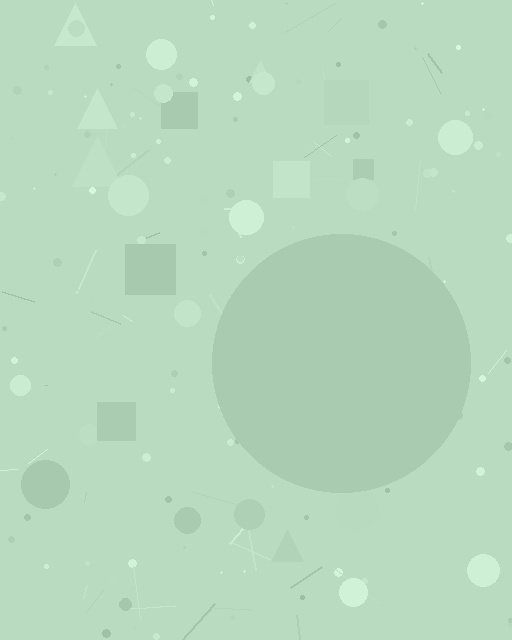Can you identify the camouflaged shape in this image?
The camouflaged shape is a circle.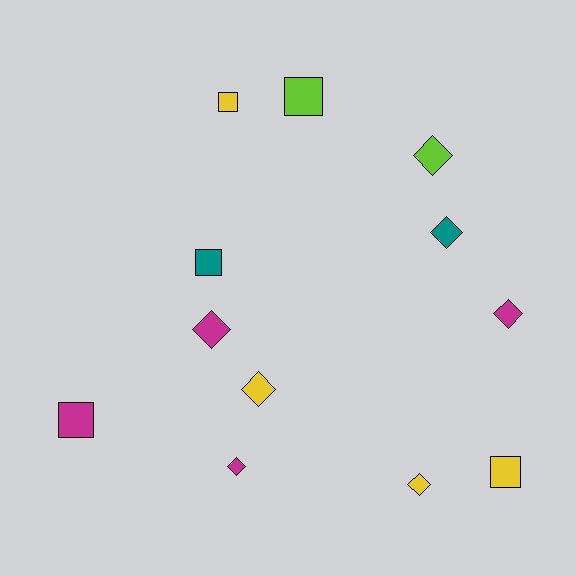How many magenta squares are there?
There is 1 magenta square.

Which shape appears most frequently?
Diamond, with 7 objects.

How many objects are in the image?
There are 12 objects.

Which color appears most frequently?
Yellow, with 4 objects.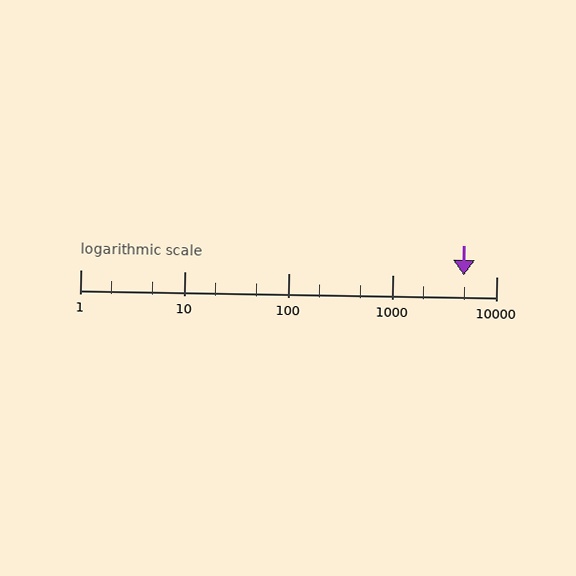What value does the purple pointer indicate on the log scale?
The pointer indicates approximately 4900.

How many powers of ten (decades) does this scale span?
The scale spans 4 decades, from 1 to 10000.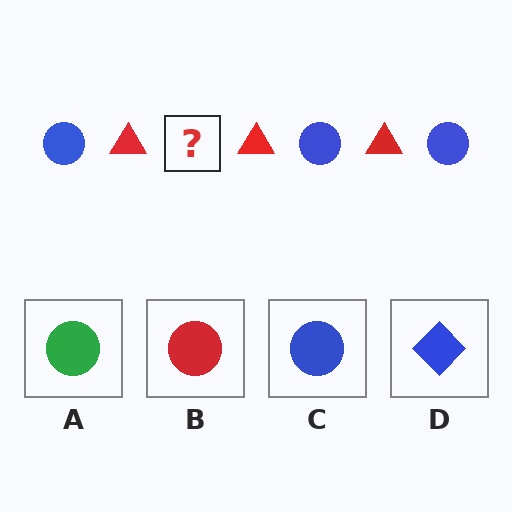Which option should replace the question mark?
Option C.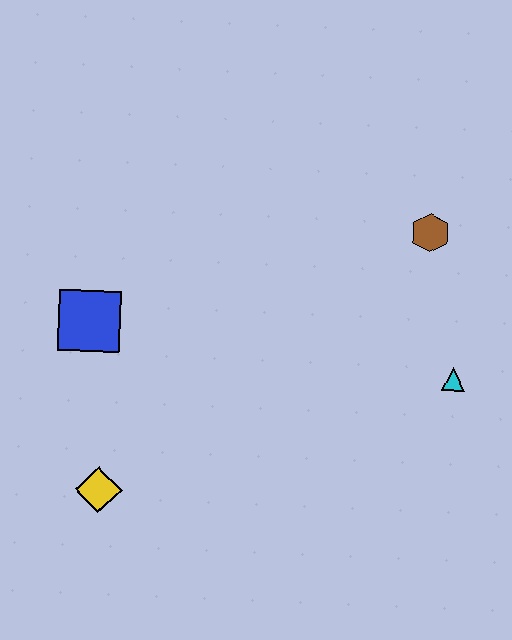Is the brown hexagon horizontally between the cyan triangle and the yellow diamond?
Yes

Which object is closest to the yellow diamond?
The blue square is closest to the yellow diamond.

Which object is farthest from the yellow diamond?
The brown hexagon is farthest from the yellow diamond.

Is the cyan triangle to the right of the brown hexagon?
Yes